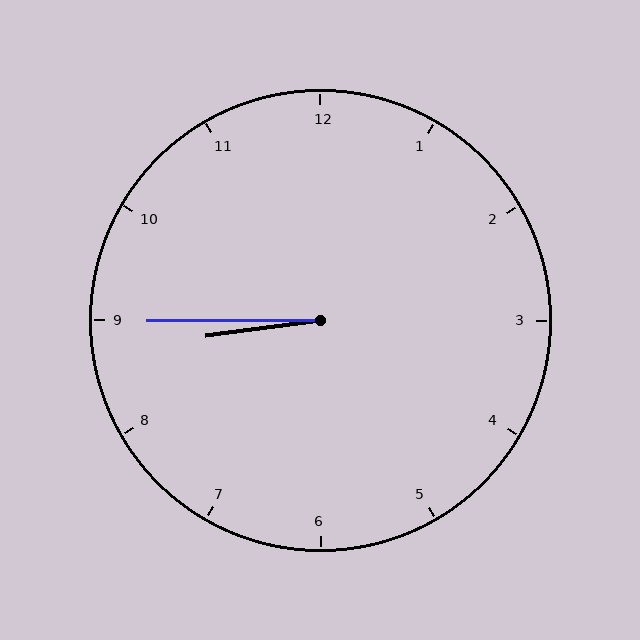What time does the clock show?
8:45.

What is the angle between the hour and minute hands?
Approximately 8 degrees.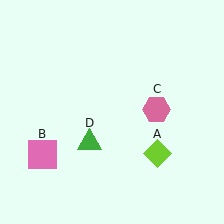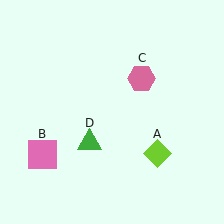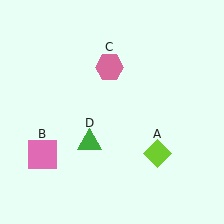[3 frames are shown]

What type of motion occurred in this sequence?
The pink hexagon (object C) rotated counterclockwise around the center of the scene.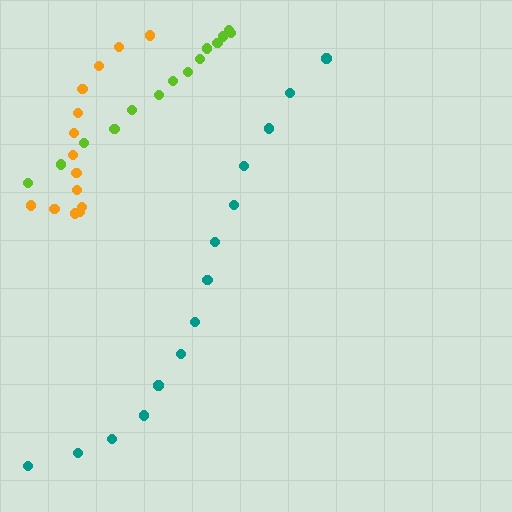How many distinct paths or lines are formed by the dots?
There are 3 distinct paths.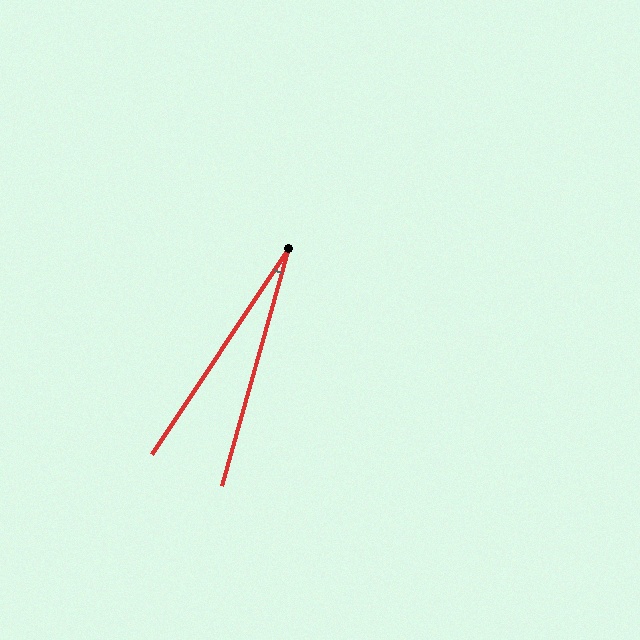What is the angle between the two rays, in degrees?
Approximately 18 degrees.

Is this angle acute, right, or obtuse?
It is acute.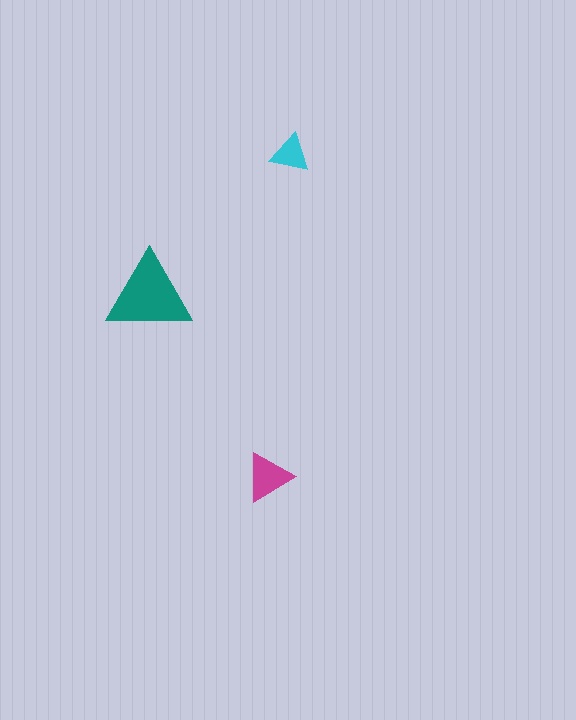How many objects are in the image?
There are 3 objects in the image.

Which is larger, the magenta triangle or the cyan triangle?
The magenta one.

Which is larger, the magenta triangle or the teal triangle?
The teal one.